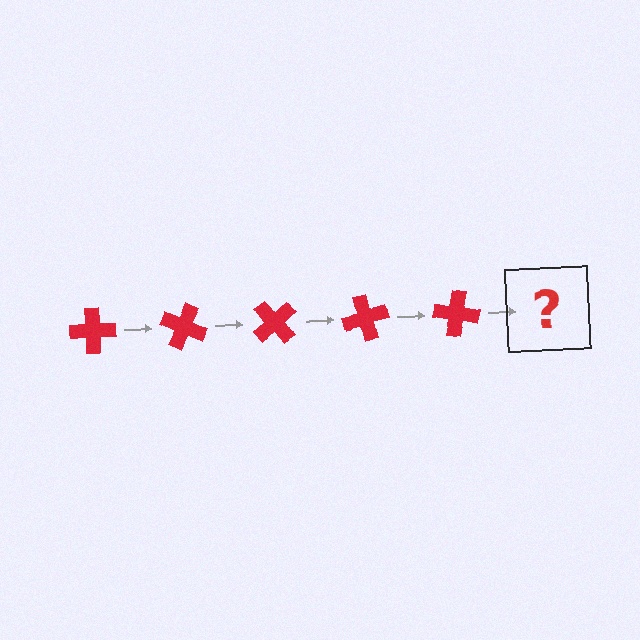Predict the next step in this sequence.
The next step is a red cross rotated 125 degrees.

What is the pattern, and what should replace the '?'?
The pattern is that the cross rotates 25 degrees each step. The '?' should be a red cross rotated 125 degrees.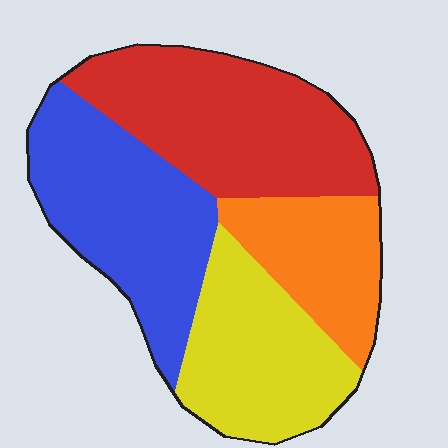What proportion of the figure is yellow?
Yellow takes up about one quarter (1/4) of the figure.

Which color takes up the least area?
Orange, at roughly 15%.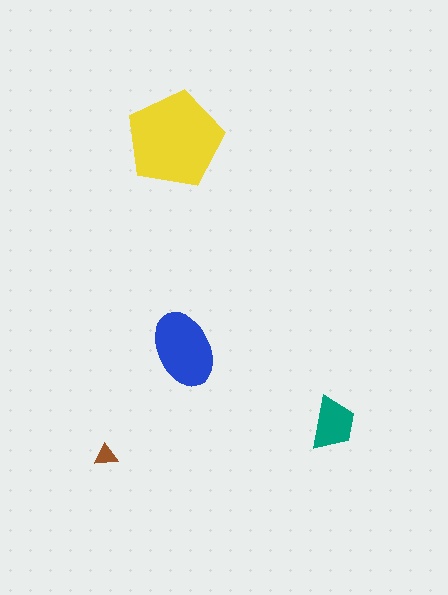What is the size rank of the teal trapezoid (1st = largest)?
3rd.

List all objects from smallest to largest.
The brown triangle, the teal trapezoid, the blue ellipse, the yellow pentagon.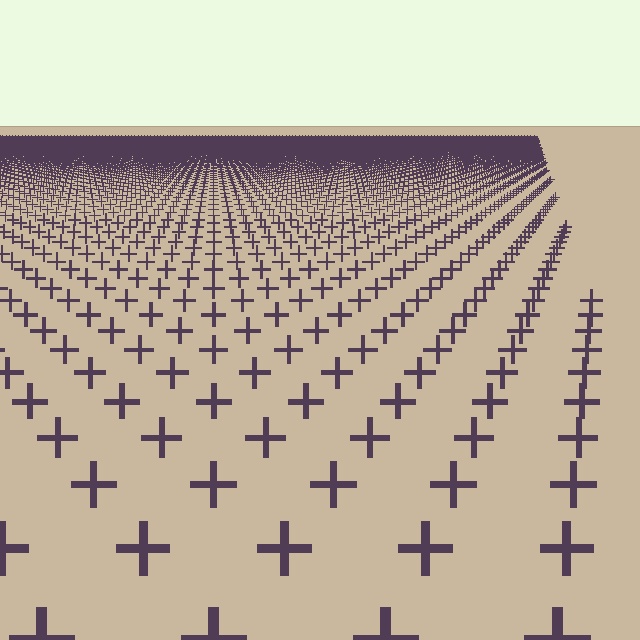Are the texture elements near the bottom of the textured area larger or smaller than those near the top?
Larger. Near the bottom, elements are closer to the viewer and appear at a bigger on-screen size.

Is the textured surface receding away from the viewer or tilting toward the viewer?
The surface is receding away from the viewer. Texture elements get smaller and denser toward the top.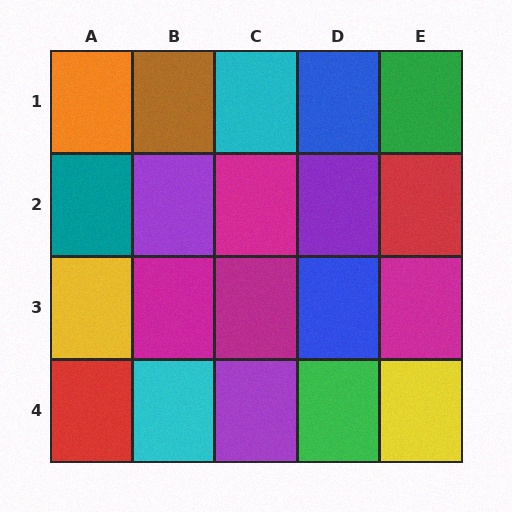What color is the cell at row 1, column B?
Brown.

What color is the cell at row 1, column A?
Orange.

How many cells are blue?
2 cells are blue.